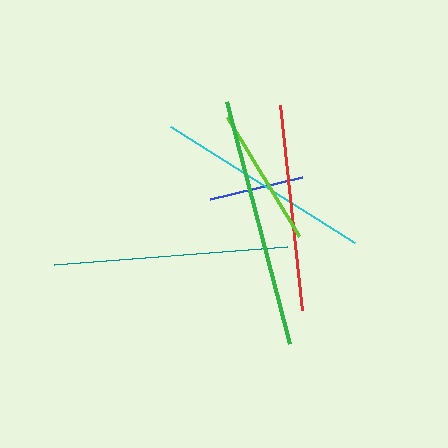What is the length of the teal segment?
The teal segment is approximately 234 pixels long.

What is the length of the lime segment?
The lime segment is approximately 138 pixels long.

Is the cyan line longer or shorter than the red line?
The cyan line is longer than the red line.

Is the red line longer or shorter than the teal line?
The teal line is longer than the red line.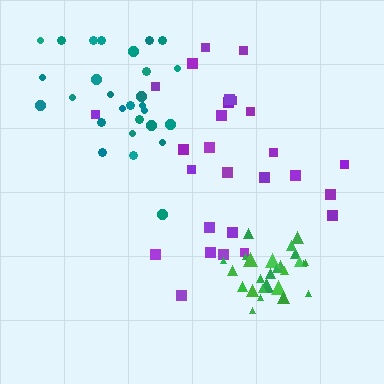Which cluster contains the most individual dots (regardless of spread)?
Teal (28).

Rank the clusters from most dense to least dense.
green, teal, purple.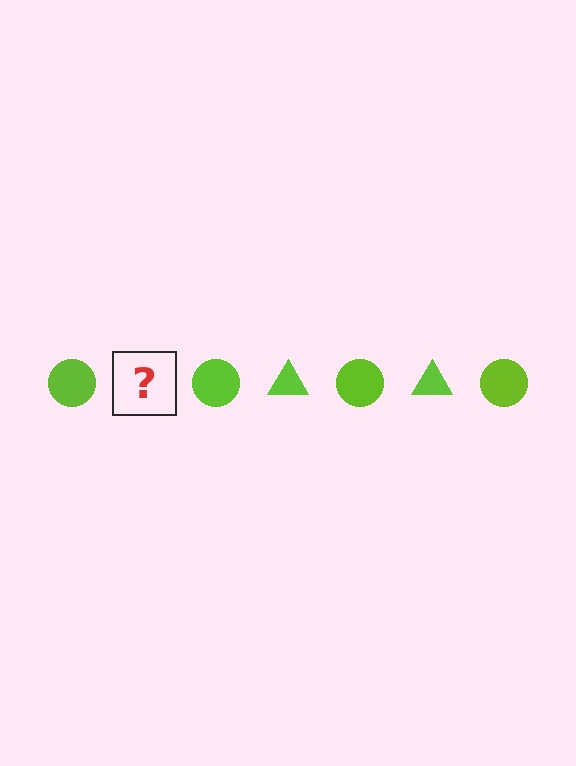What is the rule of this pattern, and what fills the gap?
The rule is that the pattern cycles through circle, triangle shapes in lime. The gap should be filled with a lime triangle.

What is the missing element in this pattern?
The missing element is a lime triangle.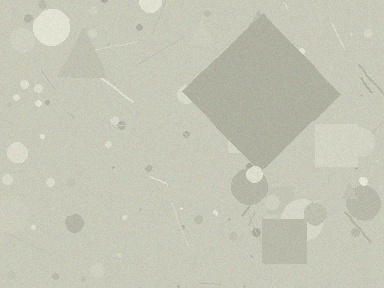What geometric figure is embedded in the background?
A diamond is embedded in the background.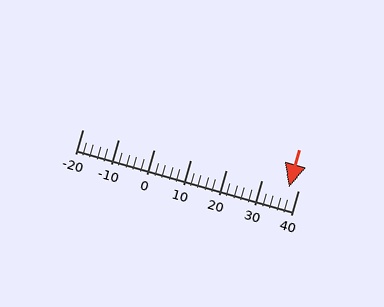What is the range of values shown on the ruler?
The ruler shows values from -20 to 40.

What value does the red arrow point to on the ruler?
The red arrow points to approximately 37.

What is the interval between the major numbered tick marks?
The major tick marks are spaced 10 units apart.